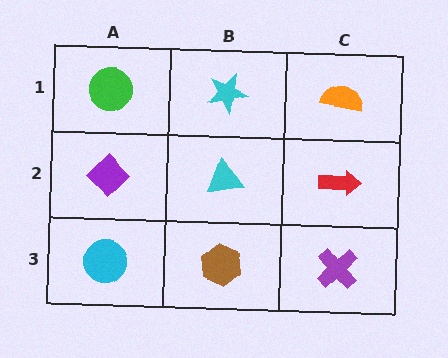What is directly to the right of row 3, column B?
A purple cross.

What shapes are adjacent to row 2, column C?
An orange semicircle (row 1, column C), a purple cross (row 3, column C), a cyan triangle (row 2, column B).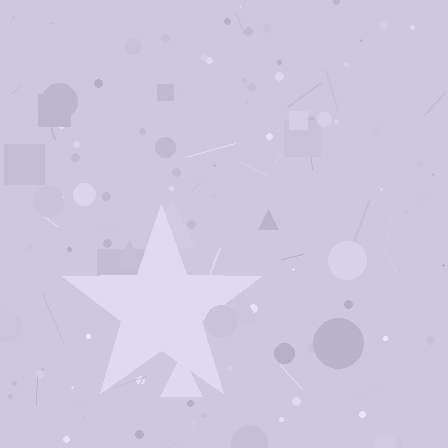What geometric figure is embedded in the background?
A star is embedded in the background.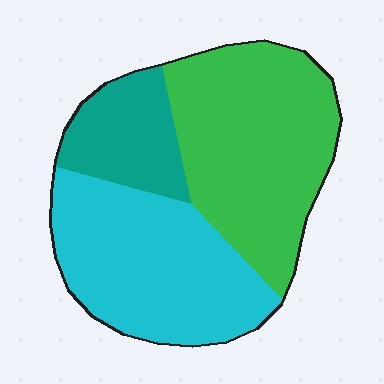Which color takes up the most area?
Green, at roughly 45%.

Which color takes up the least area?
Teal, at roughly 15%.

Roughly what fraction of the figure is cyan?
Cyan covers 39% of the figure.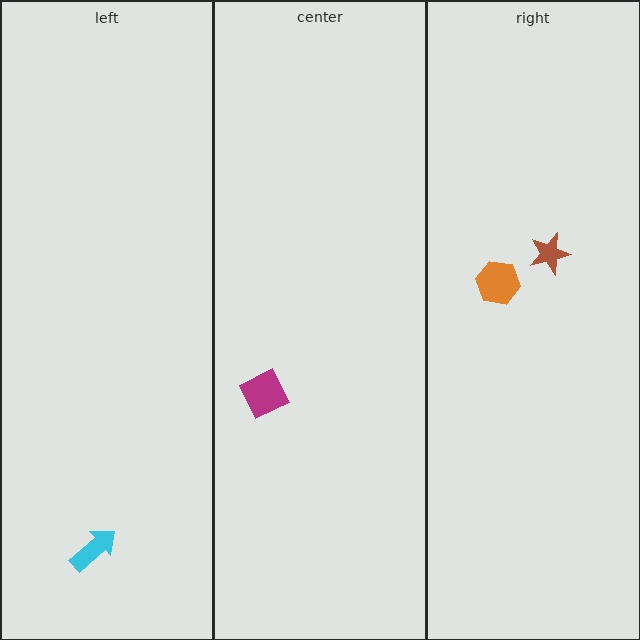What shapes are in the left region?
The cyan arrow.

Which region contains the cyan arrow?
The left region.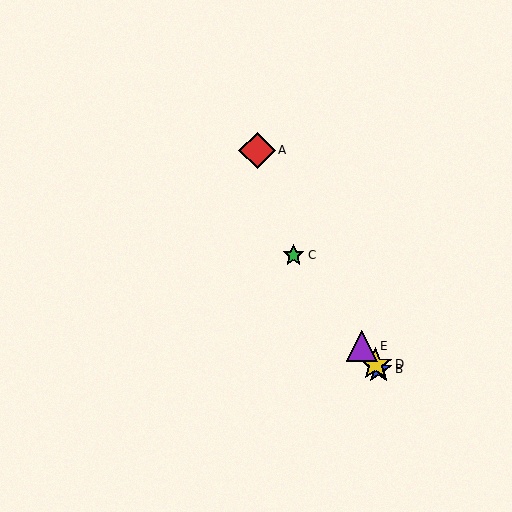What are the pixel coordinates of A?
Object A is at (257, 150).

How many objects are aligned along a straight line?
4 objects (B, C, D, E) are aligned along a straight line.